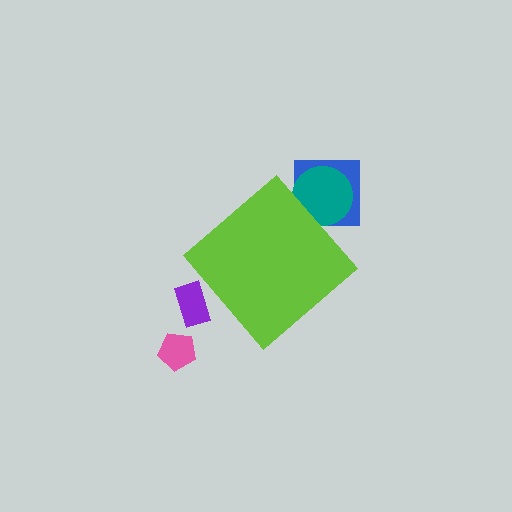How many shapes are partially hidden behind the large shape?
3 shapes are partially hidden.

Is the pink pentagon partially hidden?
No, the pink pentagon is fully visible.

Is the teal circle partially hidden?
Yes, the teal circle is partially hidden behind the lime diamond.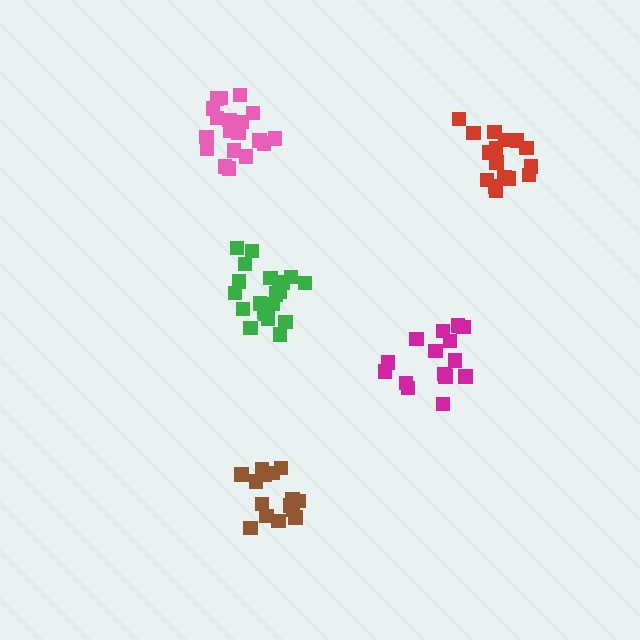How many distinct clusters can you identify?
There are 5 distinct clusters.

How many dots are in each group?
Group 1: 15 dots, Group 2: 21 dots, Group 3: 16 dots, Group 4: 19 dots, Group 5: 15 dots (86 total).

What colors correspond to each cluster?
The clusters are colored: brown, green, red, pink, magenta.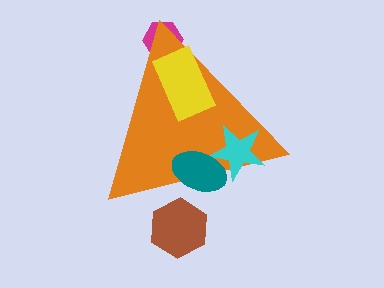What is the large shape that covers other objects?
An orange triangle.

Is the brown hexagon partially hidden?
Yes, the brown hexagon is partially hidden behind the orange triangle.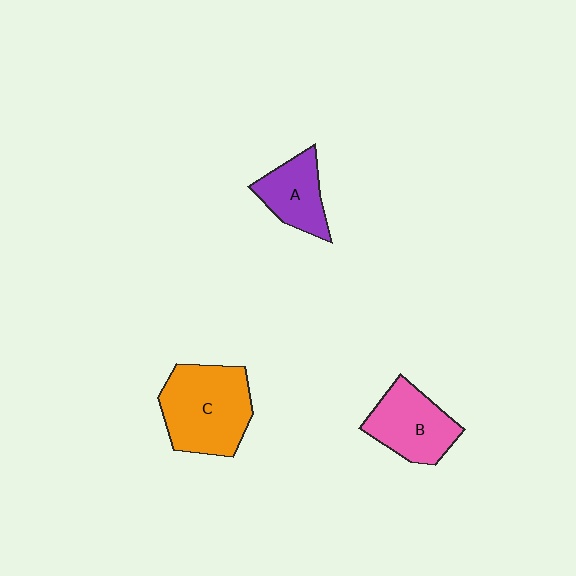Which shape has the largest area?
Shape C (orange).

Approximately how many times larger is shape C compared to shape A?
Approximately 1.8 times.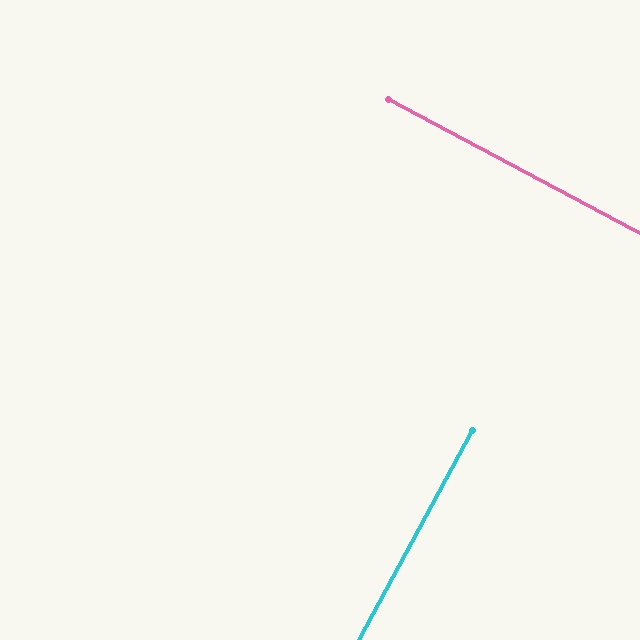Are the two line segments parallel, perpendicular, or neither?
Perpendicular — they meet at approximately 90°.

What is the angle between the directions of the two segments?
Approximately 90 degrees.